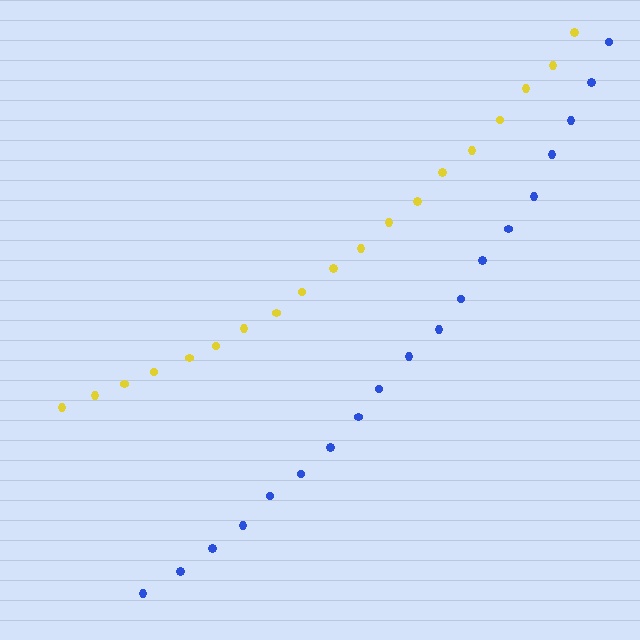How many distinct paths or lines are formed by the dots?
There are 2 distinct paths.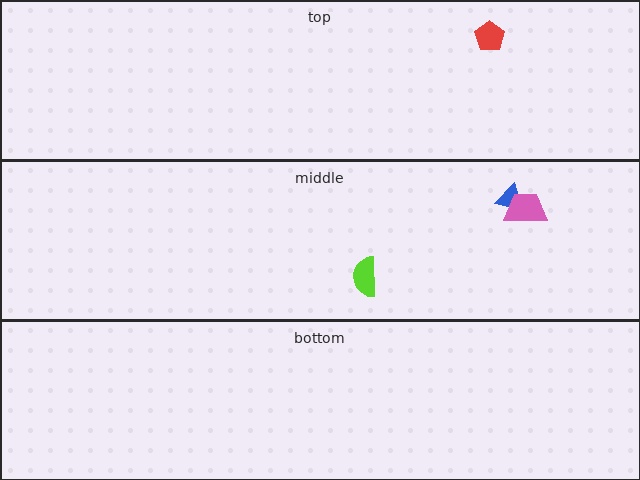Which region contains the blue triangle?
The middle region.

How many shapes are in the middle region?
3.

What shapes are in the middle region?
The blue triangle, the lime semicircle, the pink trapezoid.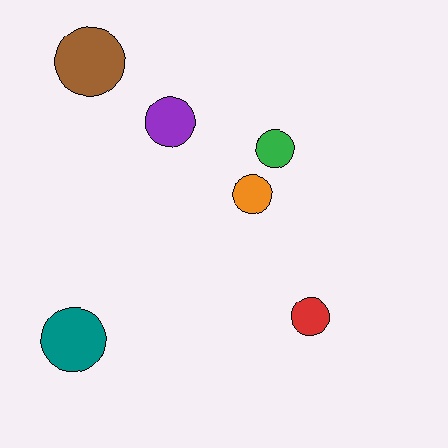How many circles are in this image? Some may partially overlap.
There are 6 circles.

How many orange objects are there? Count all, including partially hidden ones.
There is 1 orange object.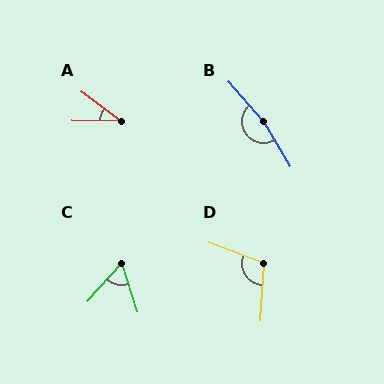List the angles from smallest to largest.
A (36°), C (60°), D (108°), B (169°).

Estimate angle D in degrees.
Approximately 108 degrees.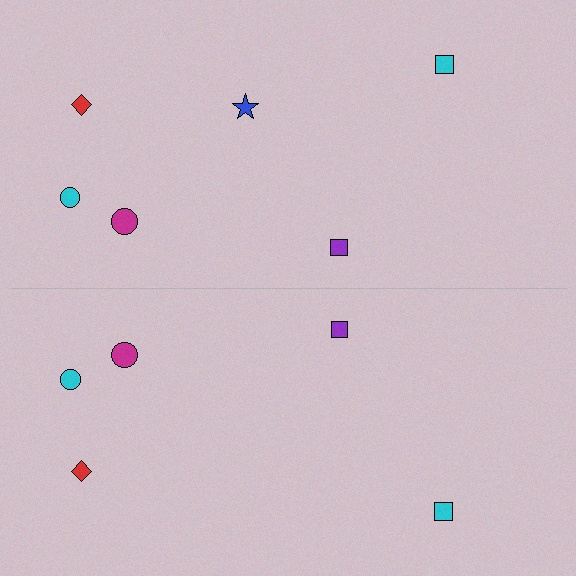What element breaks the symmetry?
A blue star is missing from the bottom side.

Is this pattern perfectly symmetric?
No, the pattern is not perfectly symmetric. A blue star is missing from the bottom side.